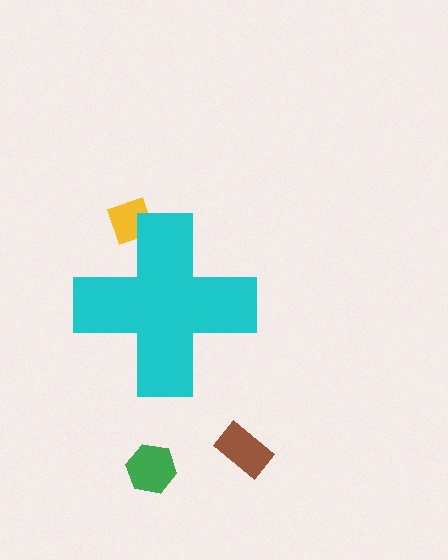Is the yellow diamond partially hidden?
Yes, the yellow diamond is partially hidden behind the cyan cross.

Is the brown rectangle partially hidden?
No, the brown rectangle is fully visible.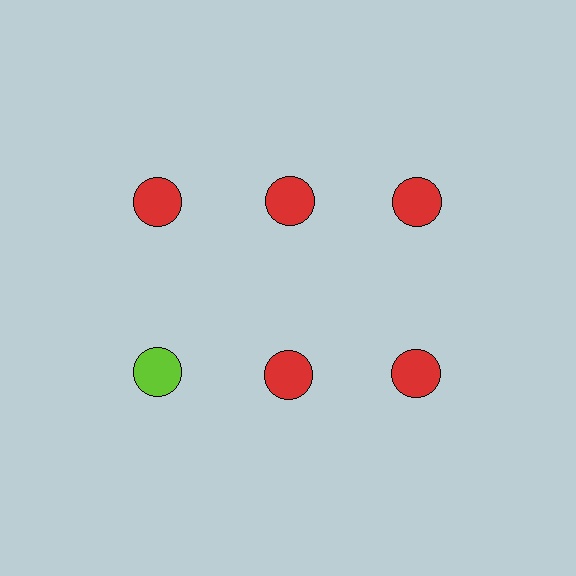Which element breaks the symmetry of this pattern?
The lime circle in the second row, leftmost column breaks the symmetry. All other shapes are red circles.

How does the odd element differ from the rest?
It has a different color: lime instead of red.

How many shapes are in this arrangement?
There are 6 shapes arranged in a grid pattern.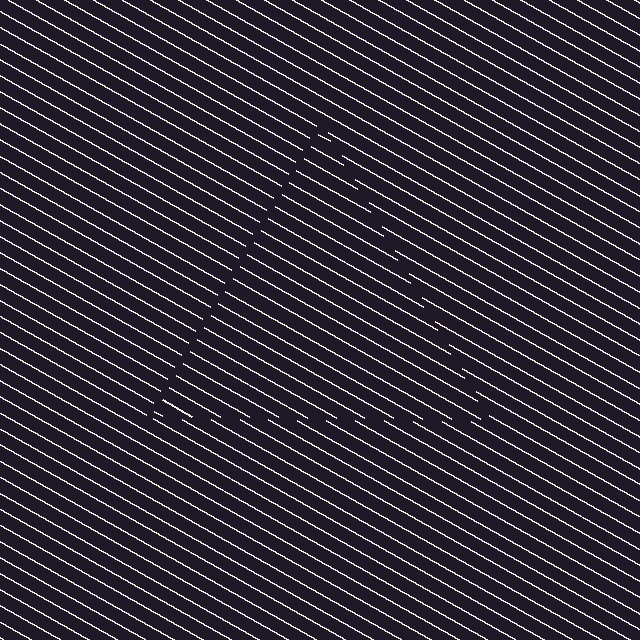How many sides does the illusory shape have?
3 sides — the line-ends trace a triangle.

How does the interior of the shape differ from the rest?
The interior of the shape contains the same grating, shifted by half a period — the contour is defined by the phase discontinuity where line-ends from the inner and outer gratings abut.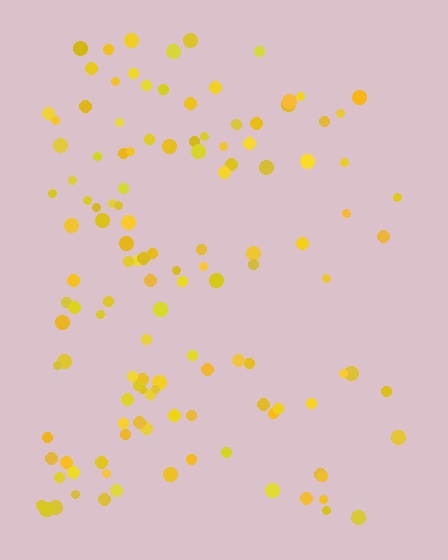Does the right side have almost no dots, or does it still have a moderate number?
Still a moderate number, just noticeably fewer than the left.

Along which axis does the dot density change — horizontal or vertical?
Horizontal.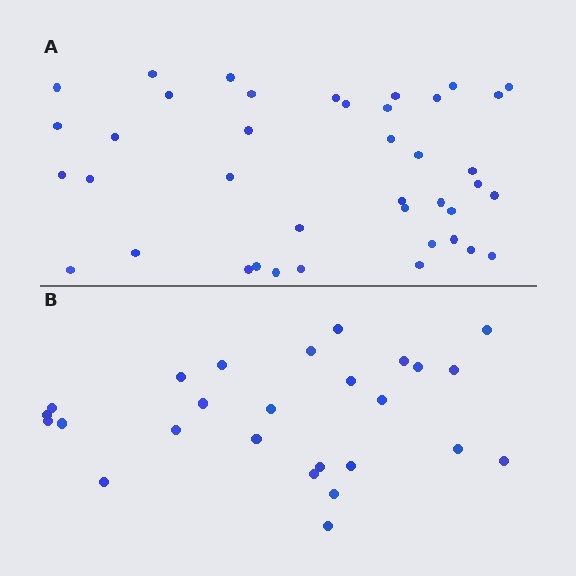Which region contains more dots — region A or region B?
Region A (the top region) has more dots.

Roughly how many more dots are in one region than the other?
Region A has approximately 15 more dots than region B.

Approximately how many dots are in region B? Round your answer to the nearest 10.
About 30 dots. (The exact count is 26, which rounds to 30.)